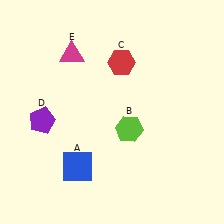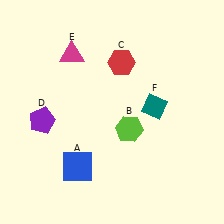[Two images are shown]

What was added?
A teal diamond (F) was added in Image 2.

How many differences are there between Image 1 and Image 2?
There is 1 difference between the two images.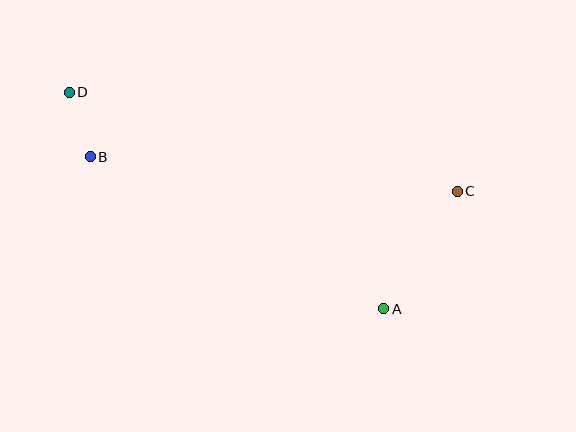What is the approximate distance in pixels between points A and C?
The distance between A and C is approximately 139 pixels.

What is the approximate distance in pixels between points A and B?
The distance between A and B is approximately 331 pixels.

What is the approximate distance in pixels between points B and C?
The distance between B and C is approximately 369 pixels.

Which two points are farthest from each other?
Points C and D are farthest from each other.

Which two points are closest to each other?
Points B and D are closest to each other.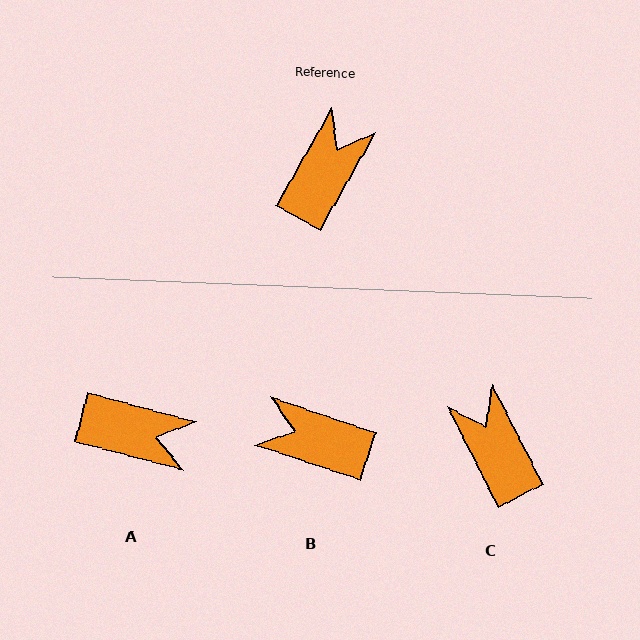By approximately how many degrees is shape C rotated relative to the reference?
Approximately 56 degrees counter-clockwise.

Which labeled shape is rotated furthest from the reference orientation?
B, about 101 degrees away.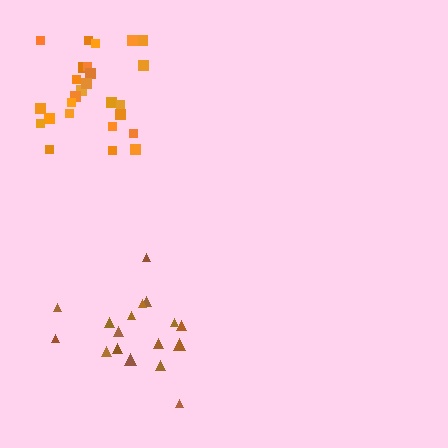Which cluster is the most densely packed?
Brown.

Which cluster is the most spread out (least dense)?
Orange.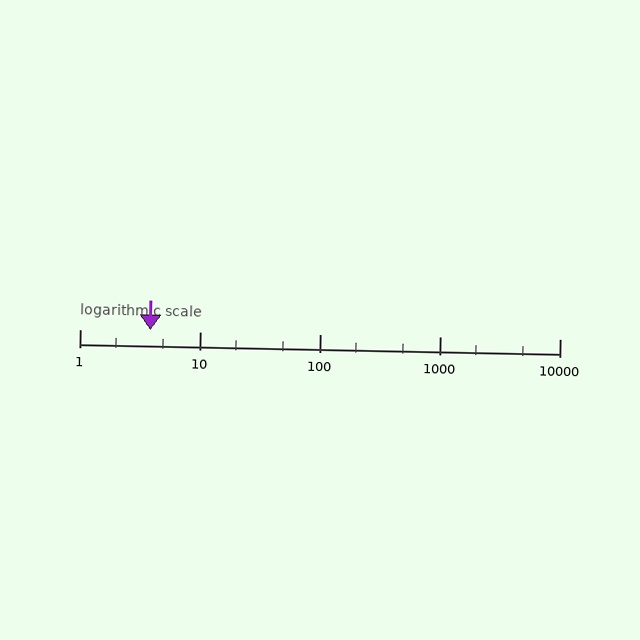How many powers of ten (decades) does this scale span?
The scale spans 4 decades, from 1 to 10000.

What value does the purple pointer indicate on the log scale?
The pointer indicates approximately 3.9.